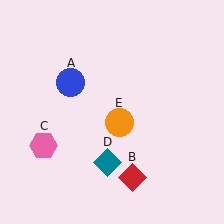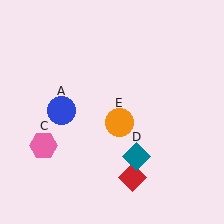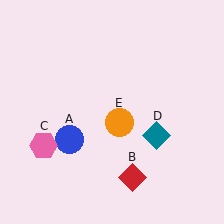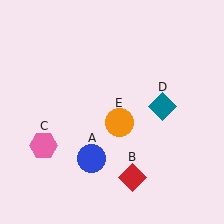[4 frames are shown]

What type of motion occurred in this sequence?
The blue circle (object A), teal diamond (object D) rotated counterclockwise around the center of the scene.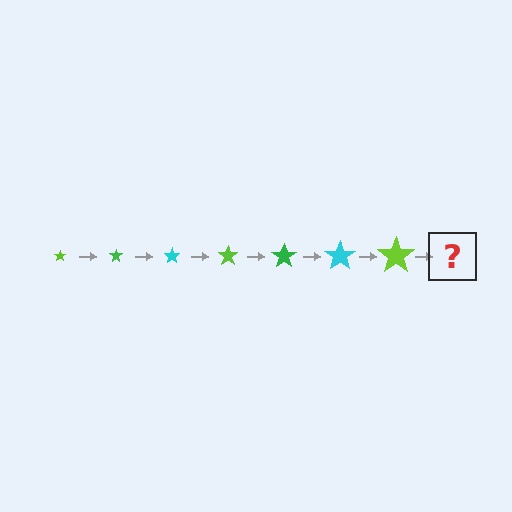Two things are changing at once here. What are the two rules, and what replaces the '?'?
The two rules are that the star grows larger each step and the color cycles through lime, green, and cyan. The '?' should be a green star, larger than the previous one.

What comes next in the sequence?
The next element should be a green star, larger than the previous one.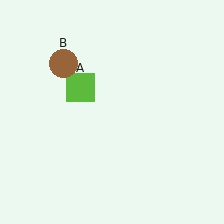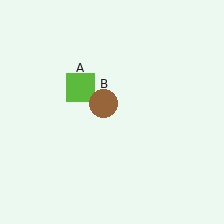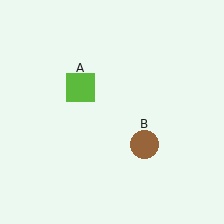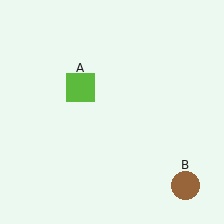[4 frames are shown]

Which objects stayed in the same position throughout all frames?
Lime square (object A) remained stationary.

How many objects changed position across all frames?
1 object changed position: brown circle (object B).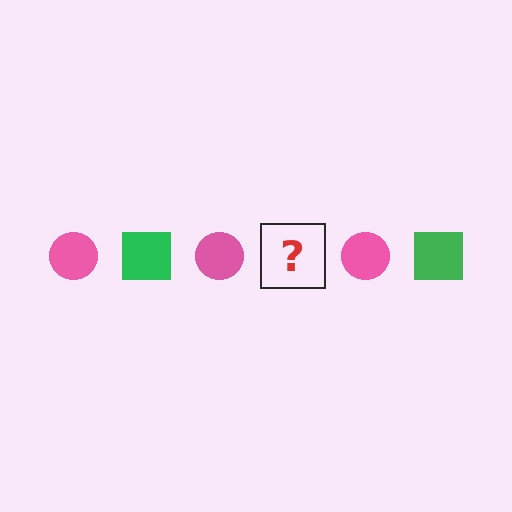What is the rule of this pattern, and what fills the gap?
The rule is that the pattern alternates between pink circle and green square. The gap should be filled with a green square.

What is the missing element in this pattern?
The missing element is a green square.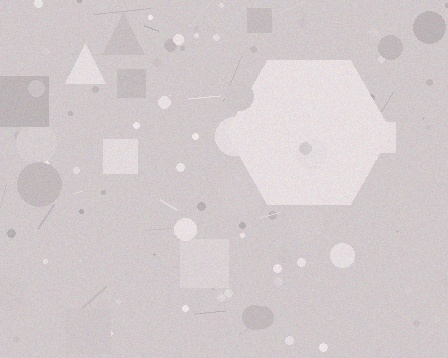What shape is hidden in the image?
A hexagon is hidden in the image.